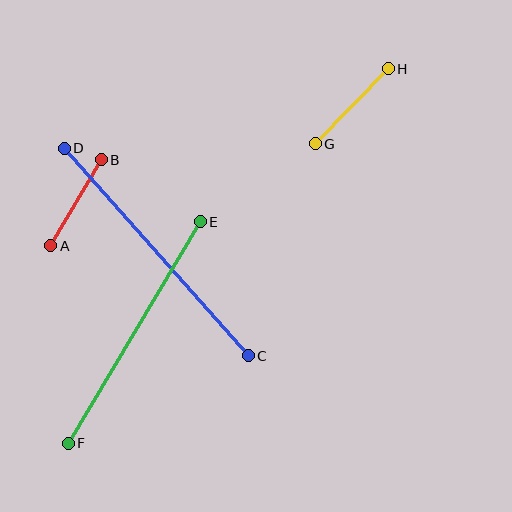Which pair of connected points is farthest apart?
Points C and D are farthest apart.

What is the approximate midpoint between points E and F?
The midpoint is at approximately (134, 332) pixels.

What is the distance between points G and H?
The distance is approximately 105 pixels.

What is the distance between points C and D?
The distance is approximately 277 pixels.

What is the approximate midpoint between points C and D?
The midpoint is at approximately (156, 252) pixels.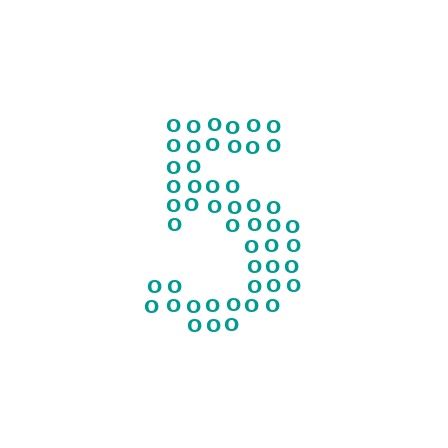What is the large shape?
The large shape is the digit 5.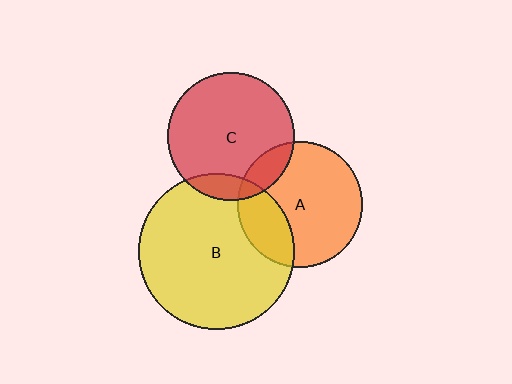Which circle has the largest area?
Circle B (yellow).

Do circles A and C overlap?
Yes.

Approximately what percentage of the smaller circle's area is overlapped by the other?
Approximately 15%.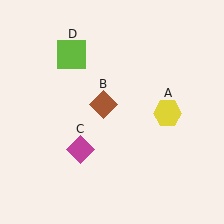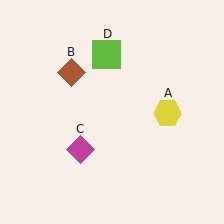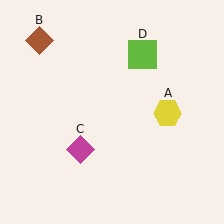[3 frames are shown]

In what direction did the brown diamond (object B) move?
The brown diamond (object B) moved up and to the left.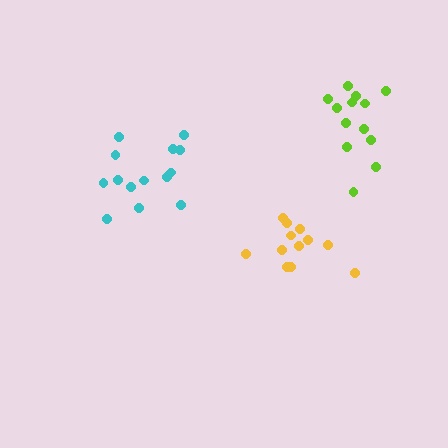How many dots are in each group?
Group 1: 13 dots, Group 2: 14 dots, Group 3: 12 dots (39 total).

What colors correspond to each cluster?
The clusters are colored: lime, cyan, yellow.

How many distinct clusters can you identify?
There are 3 distinct clusters.